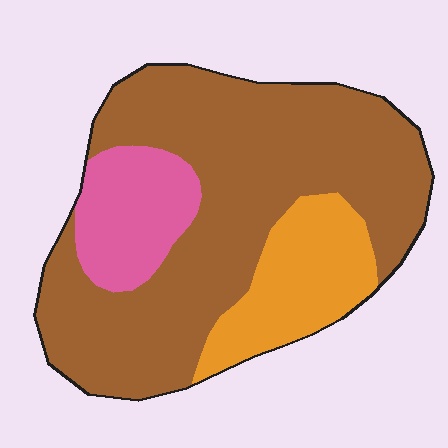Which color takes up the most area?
Brown, at roughly 65%.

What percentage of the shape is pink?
Pink covers 15% of the shape.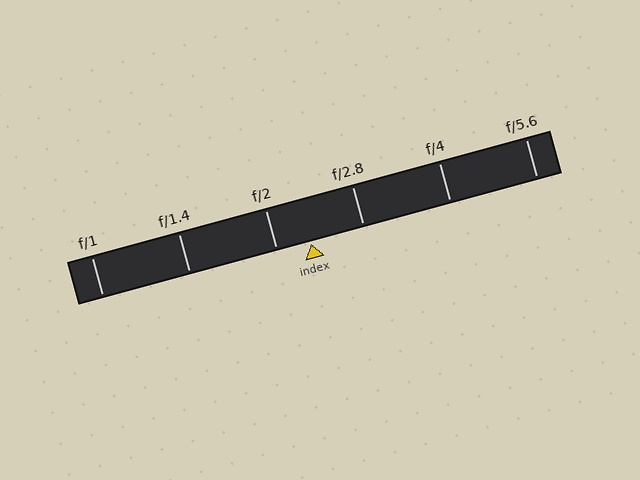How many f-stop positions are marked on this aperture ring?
There are 6 f-stop positions marked.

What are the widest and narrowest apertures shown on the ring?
The widest aperture shown is f/1 and the narrowest is f/5.6.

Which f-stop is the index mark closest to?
The index mark is closest to f/2.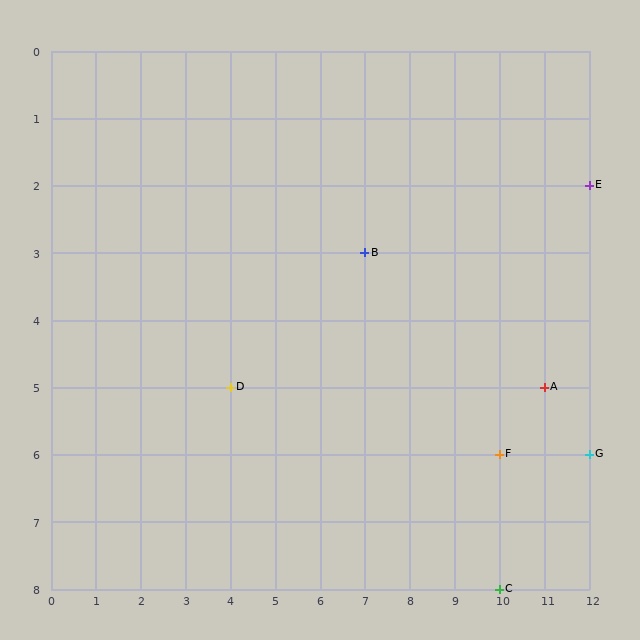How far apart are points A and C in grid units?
Points A and C are 1 column and 3 rows apart (about 3.2 grid units diagonally).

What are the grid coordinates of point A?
Point A is at grid coordinates (11, 5).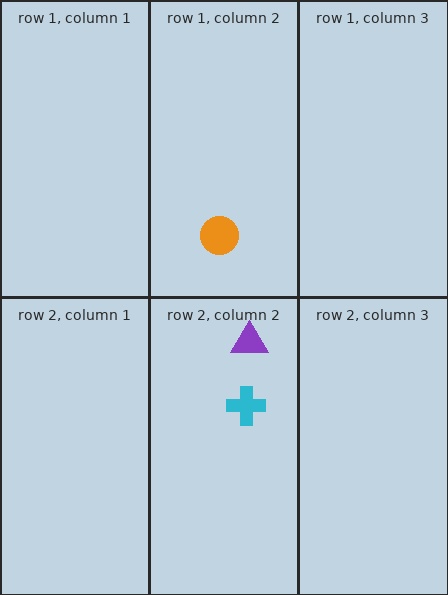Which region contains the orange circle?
The row 1, column 2 region.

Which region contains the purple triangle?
The row 2, column 2 region.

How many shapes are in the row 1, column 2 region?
1.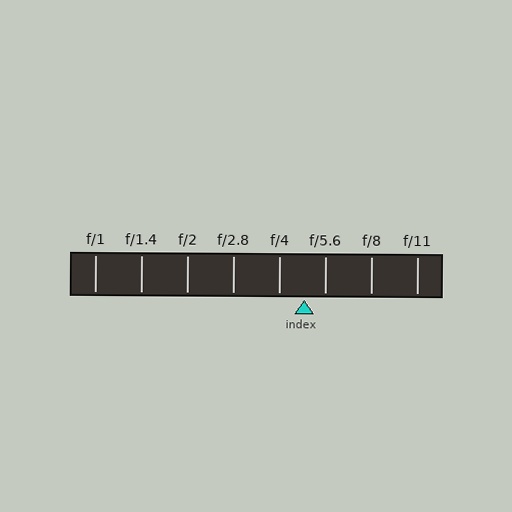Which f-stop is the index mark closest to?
The index mark is closest to f/5.6.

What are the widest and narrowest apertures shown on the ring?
The widest aperture shown is f/1 and the narrowest is f/11.